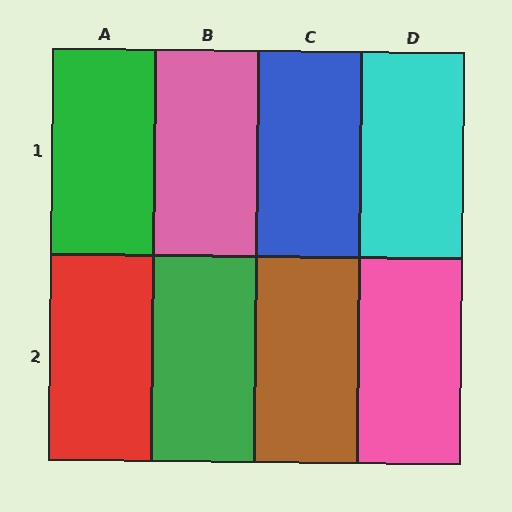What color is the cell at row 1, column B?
Pink.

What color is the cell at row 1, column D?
Cyan.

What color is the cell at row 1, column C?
Blue.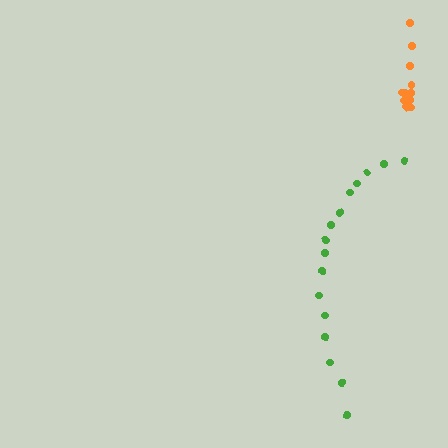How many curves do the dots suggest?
There are 2 distinct paths.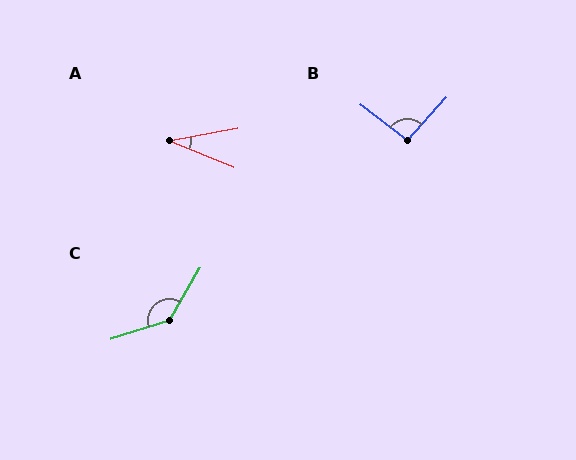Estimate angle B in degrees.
Approximately 94 degrees.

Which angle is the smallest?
A, at approximately 33 degrees.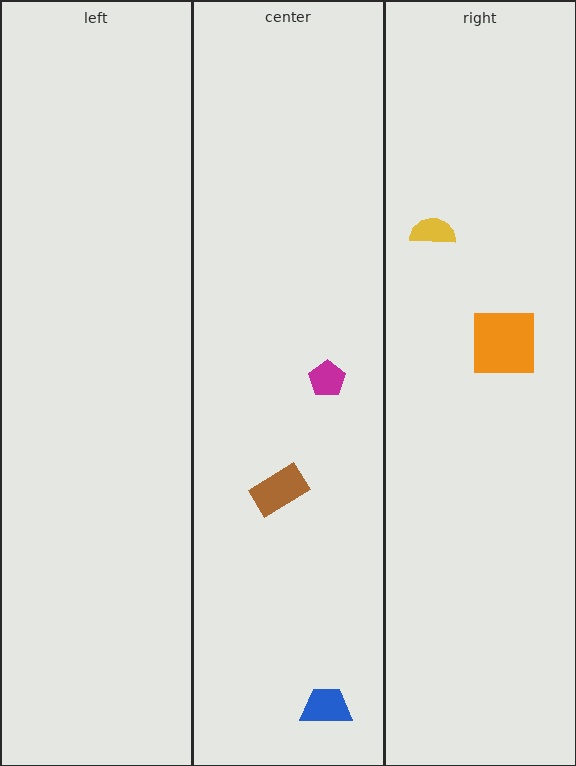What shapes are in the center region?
The magenta pentagon, the blue trapezoid, the brown rectangle.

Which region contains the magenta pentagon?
The center region.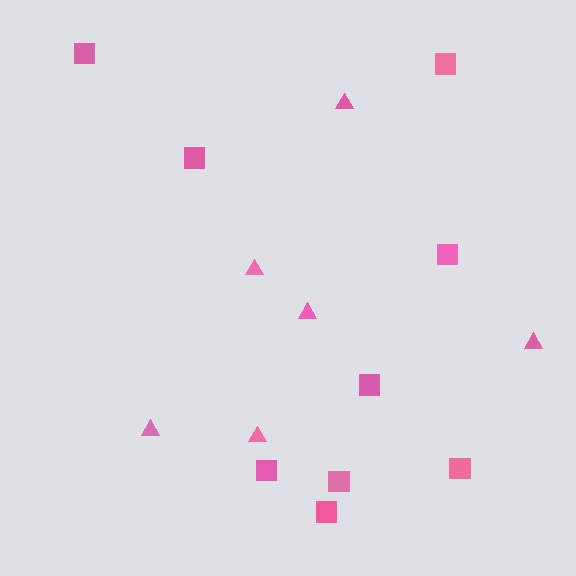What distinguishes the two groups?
There are 2 groups: one group of triangles (6) and one group of squares (9).